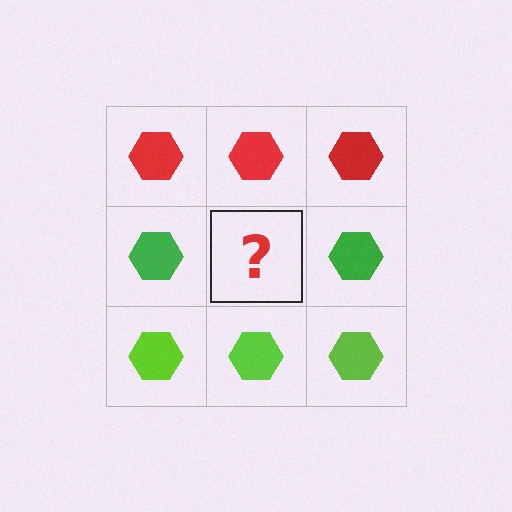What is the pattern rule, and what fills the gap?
The rule is that each row has a consistent color. The gap should be filled with a green hexagon.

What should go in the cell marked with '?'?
The missing cell should contain a green hexagon.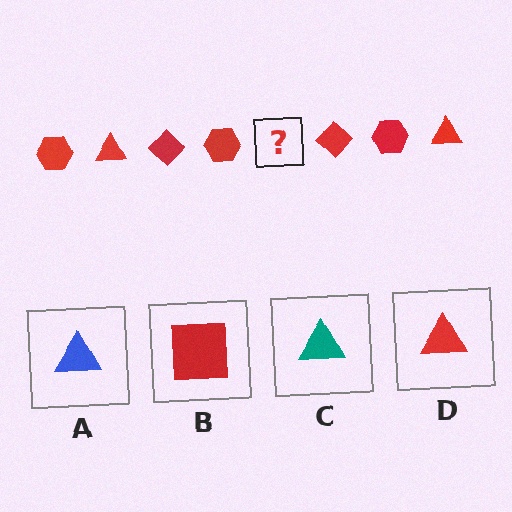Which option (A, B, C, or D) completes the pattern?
D.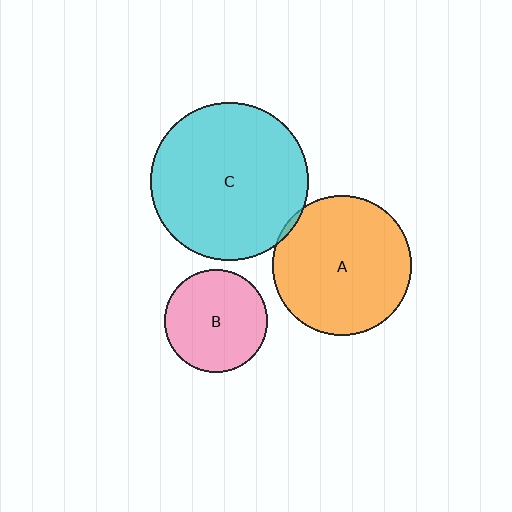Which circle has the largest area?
Circle C (cyan).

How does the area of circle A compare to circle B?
Approximately 1.8 times.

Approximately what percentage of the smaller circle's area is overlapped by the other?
Approximately 5%.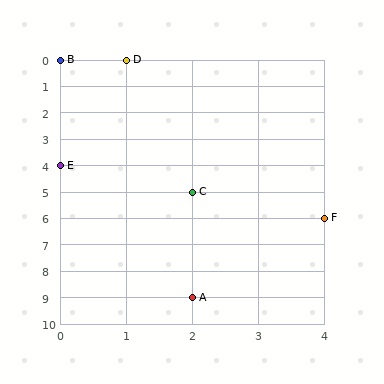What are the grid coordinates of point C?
Point C is at grid coordinates (2, 5).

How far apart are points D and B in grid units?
Points D and B are 1 column apart.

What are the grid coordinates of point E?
Point E is at grid coordinates (0, 4).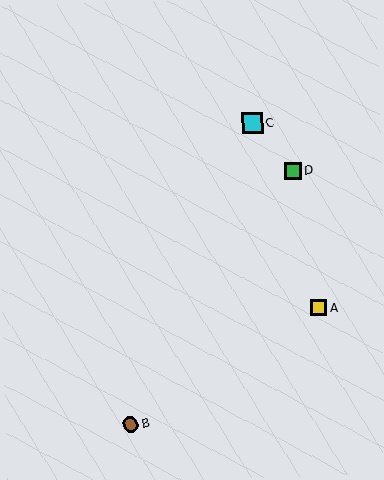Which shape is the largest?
The cyan square (labeled C) is the largest.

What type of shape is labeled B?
Shape B is a brown circle.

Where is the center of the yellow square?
The center of the yellow square is at (319, 308).